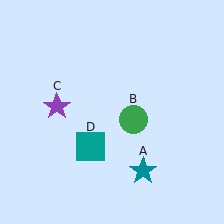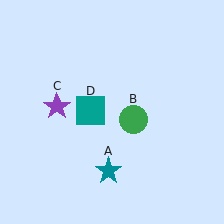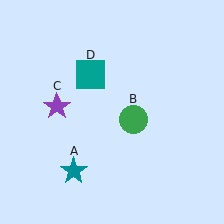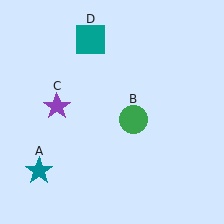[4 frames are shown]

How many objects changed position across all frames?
2 objects changed position: teal star (object A), teal square (object D).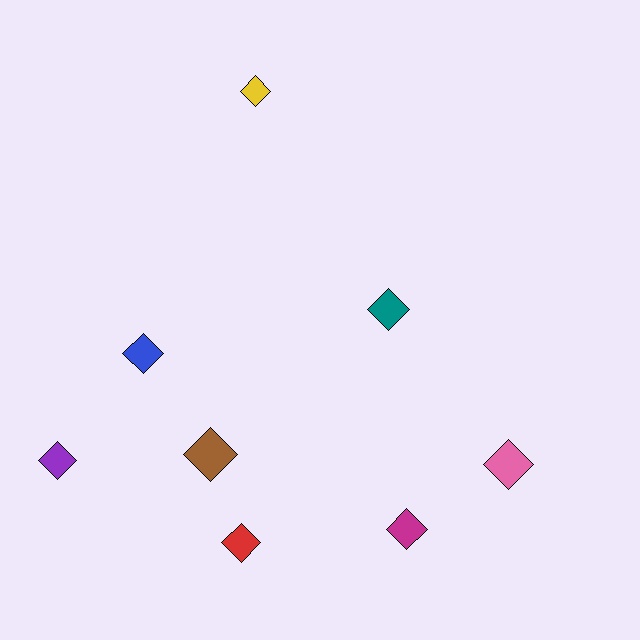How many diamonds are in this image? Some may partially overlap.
There are 8 diamonds.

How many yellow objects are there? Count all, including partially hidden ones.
There is 1 yellow object.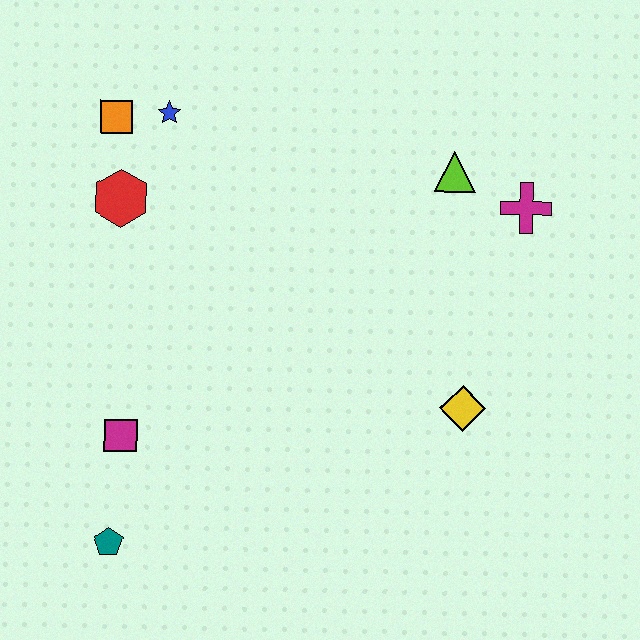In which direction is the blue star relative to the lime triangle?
The blue star is to the left of the lime triangle.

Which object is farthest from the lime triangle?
The teal pentagon is farthest from the lime triangle.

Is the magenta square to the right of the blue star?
No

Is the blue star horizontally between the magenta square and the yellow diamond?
Yes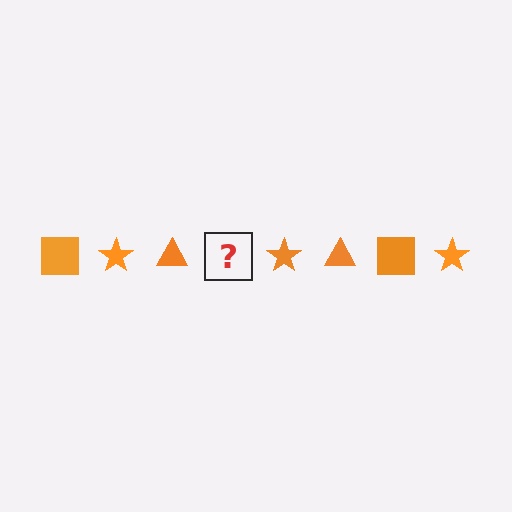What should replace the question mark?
The question mark should be replaced with an orange square.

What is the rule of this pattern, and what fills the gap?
The rule is that the pattern cycles through square, star, triangle shapes in orange. The gap should be filled with an orange square.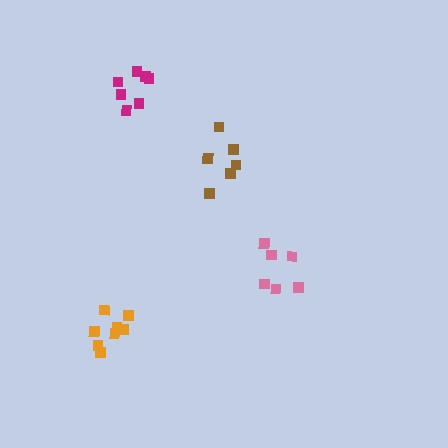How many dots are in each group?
Group 1: 6 dots, Group 2: 8 dots, Group 3: 7 dots, Group 4: 6 dots (27 total).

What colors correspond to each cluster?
The clusters are colored: brown, orange, magenta, pink.